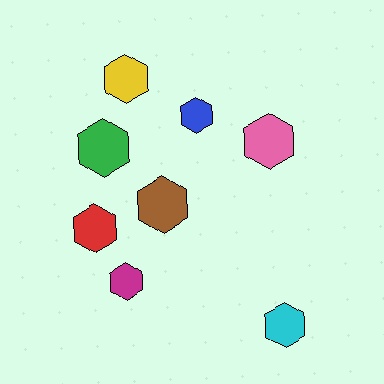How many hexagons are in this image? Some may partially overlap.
There are 8 hexagons.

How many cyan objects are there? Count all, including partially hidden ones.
There is 1 cyan object.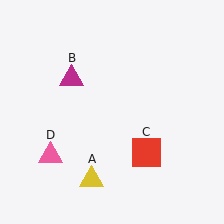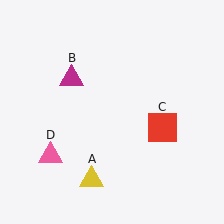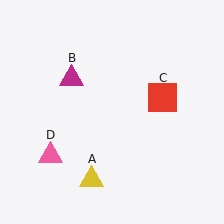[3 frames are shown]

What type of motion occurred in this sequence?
The red square (object C) rotated counterclockwise around the center of the scene.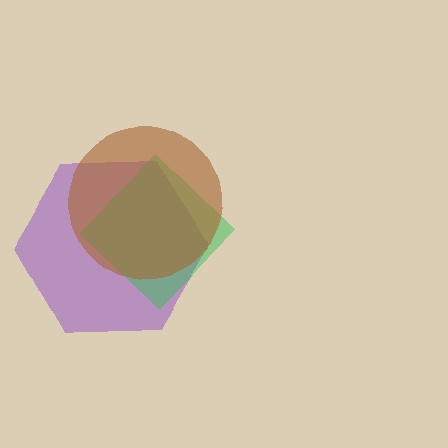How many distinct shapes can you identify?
There are 3 distinct shapes: a purple hexagon, a green diamond, a brown circle.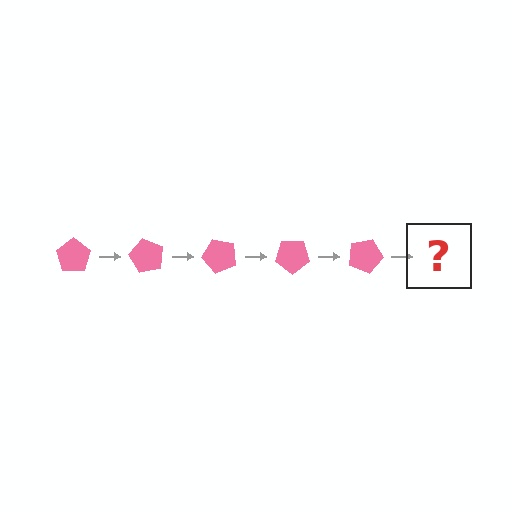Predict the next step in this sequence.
The next step is a pink pentagon rotated 300 degrees.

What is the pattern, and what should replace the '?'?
The pattern is that the pentagon rotates 60 degrees each step. The '?' should be a pink pentagon rotated 300 degrees.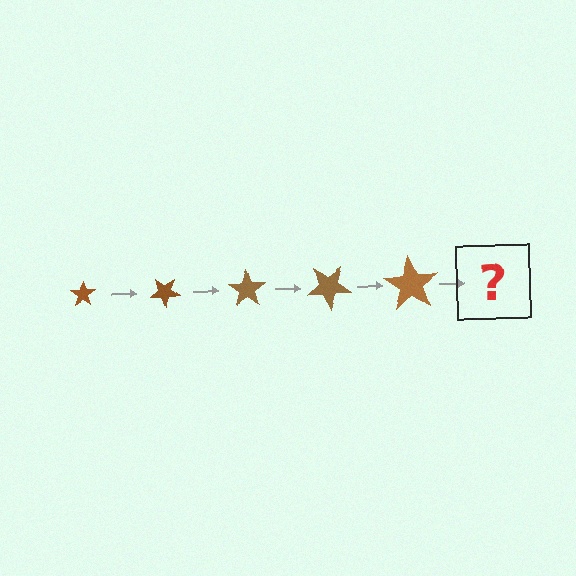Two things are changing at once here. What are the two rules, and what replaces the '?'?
The two rules are that the star grows larger each step and it rotates 35 degrees each step. The '?' should be a star, larger than the previous one and rotated 175 degrees from the start.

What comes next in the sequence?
The next element should be a star, larger than the previous one and rotated 175 degrees from the start.